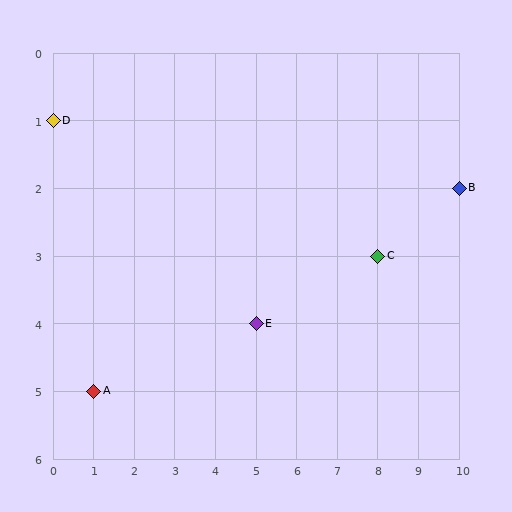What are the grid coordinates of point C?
Point C is at grid coordinates (8, 3).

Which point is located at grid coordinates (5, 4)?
Point E is at (5, 4).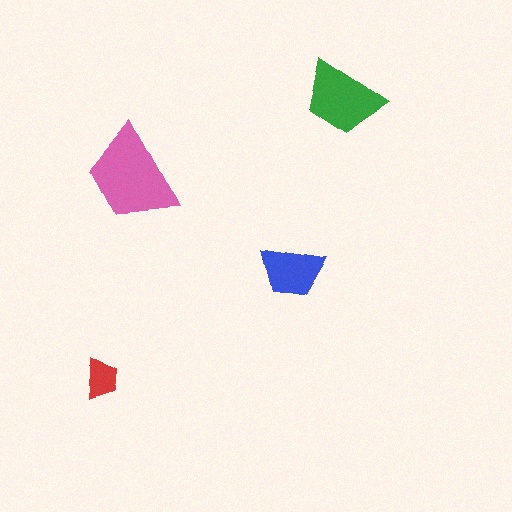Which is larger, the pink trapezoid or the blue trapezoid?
The pink one.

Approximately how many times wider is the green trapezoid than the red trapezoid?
About 2 times wider.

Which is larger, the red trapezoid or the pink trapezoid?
The pink one.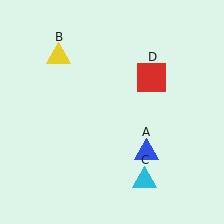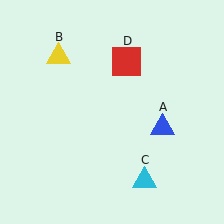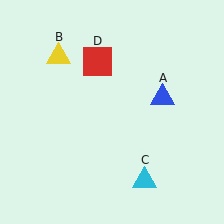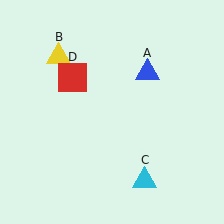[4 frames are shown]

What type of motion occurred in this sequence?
The blue triangle (object A), red square (object D) rotated counterclockwise around the center of the scene.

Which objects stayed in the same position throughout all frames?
Yellow triangle (object B) and cyan triangle (object C) remained stationary.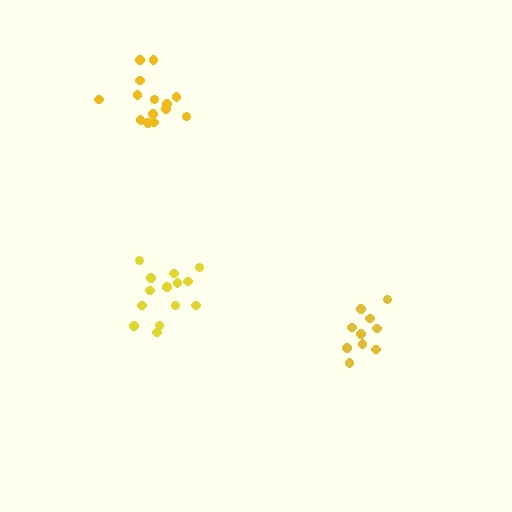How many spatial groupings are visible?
There are 3 spatial groupings.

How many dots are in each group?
Group 1: 10 dots, Group 2: 14 dots, Group 3: 14 dots (38 total).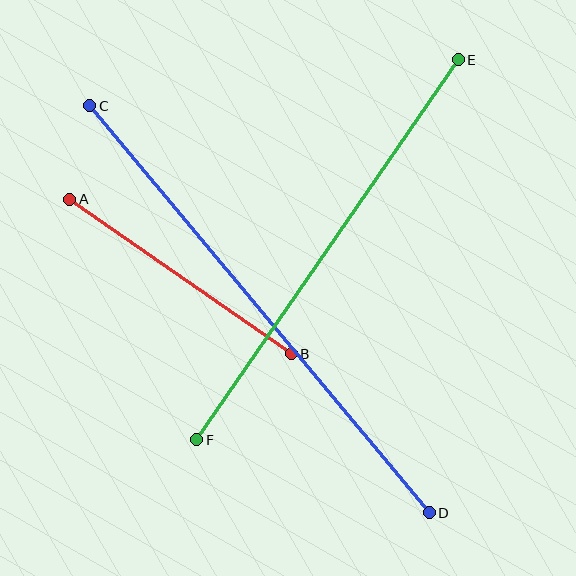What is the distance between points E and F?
The distance is approximately 461 pixels.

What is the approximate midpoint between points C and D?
The midpoint is at approximately (260, 309) pixels.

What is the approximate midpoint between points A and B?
The midpoint is at approximately (180, 277) pixels.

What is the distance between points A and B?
The distance is approximately 270 pixels.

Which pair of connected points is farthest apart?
Points C and D are farthest apart.